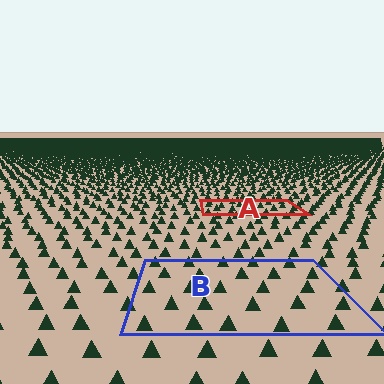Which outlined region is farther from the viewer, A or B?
Region A is farther from the viewer — the texture elements inside it appear smaller and more densely packed.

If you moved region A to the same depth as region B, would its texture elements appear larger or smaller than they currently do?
They would appear larger. At a closer depth, the same texture elements are projected at a bigger on-screen size.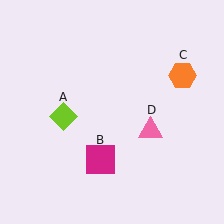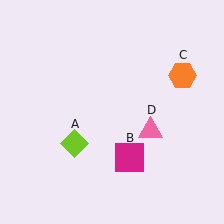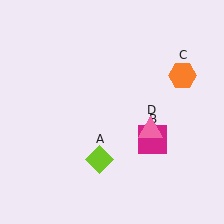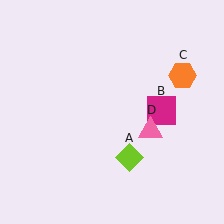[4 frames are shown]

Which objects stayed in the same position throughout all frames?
Orange hexagon (object C) and pink triangle (object D) remained stationary.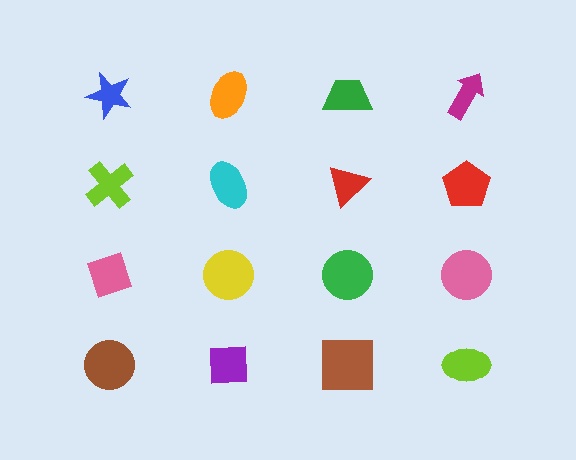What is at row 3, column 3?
A green circle.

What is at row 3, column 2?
A yellow circle.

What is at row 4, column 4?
A lime ellipse.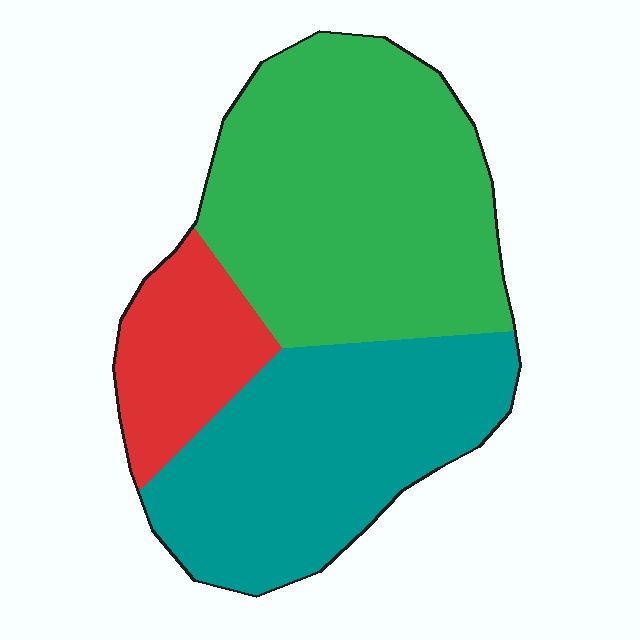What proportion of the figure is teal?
Teal takes up about three eighths (3/8) of the figure.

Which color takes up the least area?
Red, at roughly 15%.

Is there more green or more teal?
Green.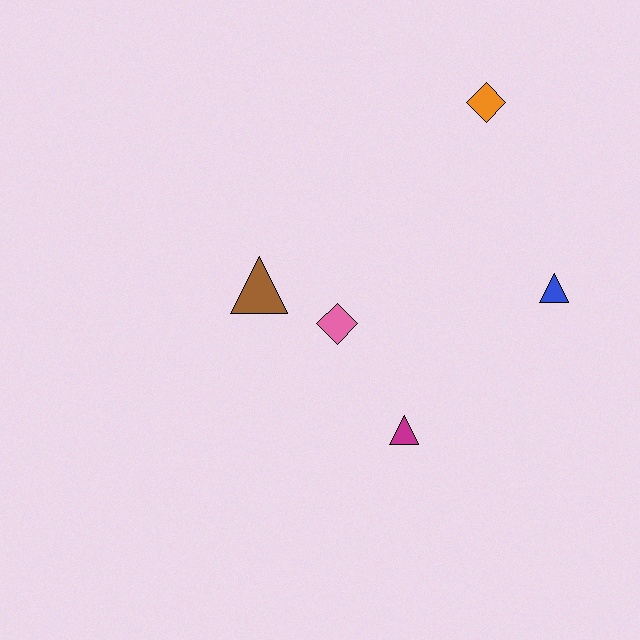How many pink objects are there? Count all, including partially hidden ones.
There is 1 pink object.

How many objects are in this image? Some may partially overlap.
There are 5 objects.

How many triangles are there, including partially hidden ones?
There are 3 triangles.